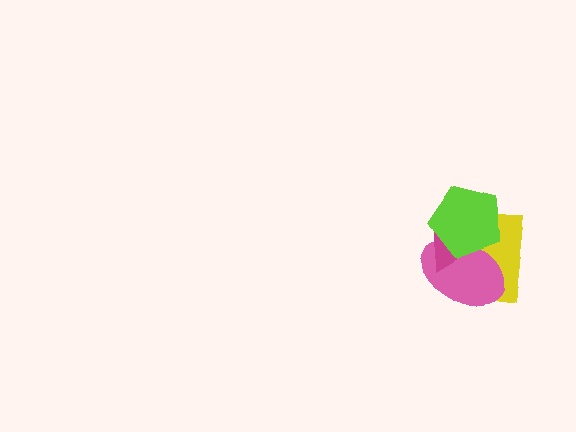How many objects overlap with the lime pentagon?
3 objects overlap with the lime pentagon.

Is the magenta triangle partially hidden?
Yes, it is partially covered by another shape.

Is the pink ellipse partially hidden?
Yes, it is partially covered by another shape.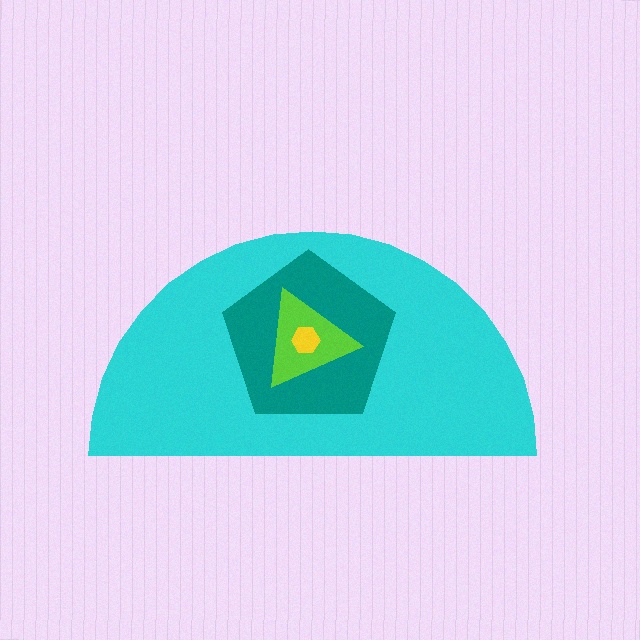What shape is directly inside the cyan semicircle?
The teal pentagon.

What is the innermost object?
The yellow hexagon.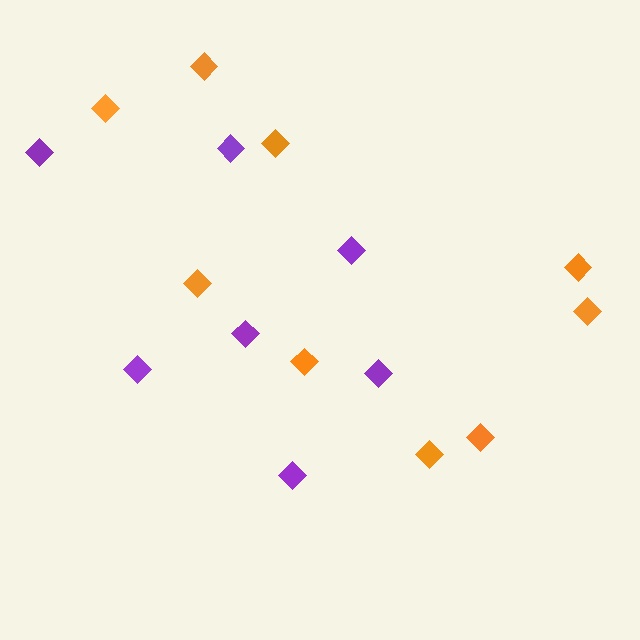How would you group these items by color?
There are 2 groups: one group of orange diamonds (9) and one group of purple diamonds (7).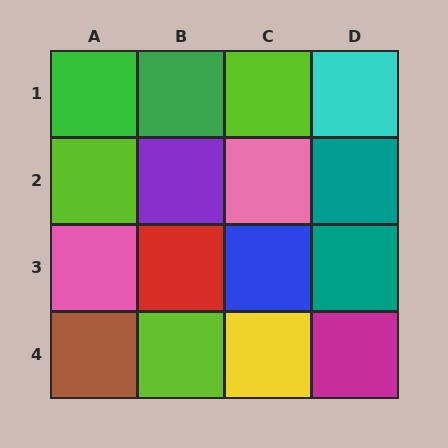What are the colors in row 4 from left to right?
Brown, lime, yellow, magenta.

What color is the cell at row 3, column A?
Pink.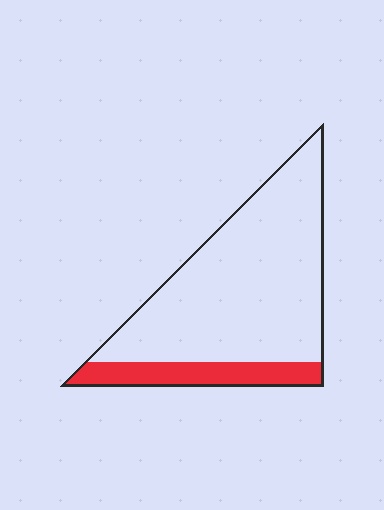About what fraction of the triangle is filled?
About one sixth (1/6).